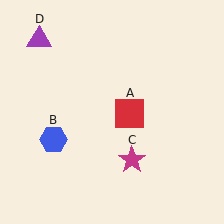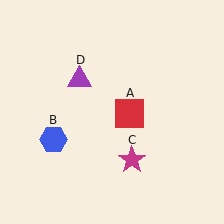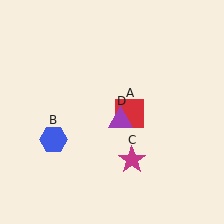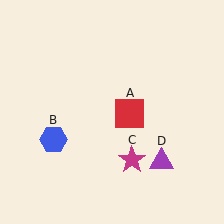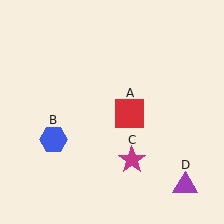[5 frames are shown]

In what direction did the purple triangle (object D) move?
The purple triangle (object D) moved down and to the right.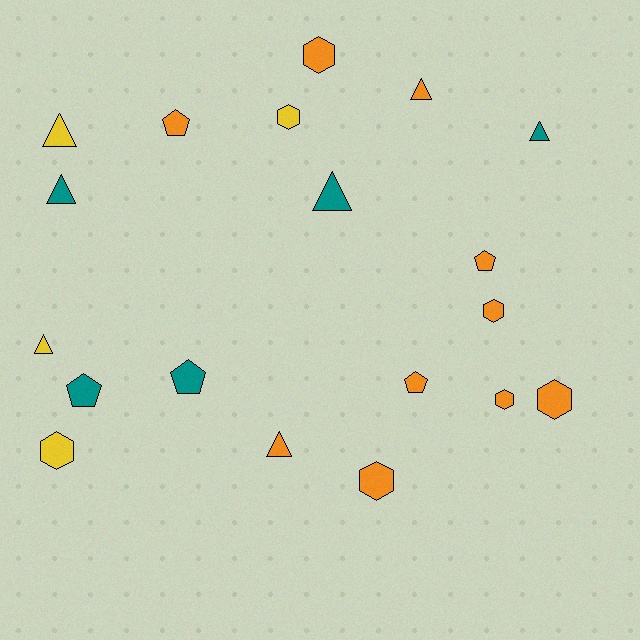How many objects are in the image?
There are 19 objects.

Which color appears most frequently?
Orange, with 10 objects.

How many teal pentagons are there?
There are 2 teal pentagons.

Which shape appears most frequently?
Triangle, with 7 objects.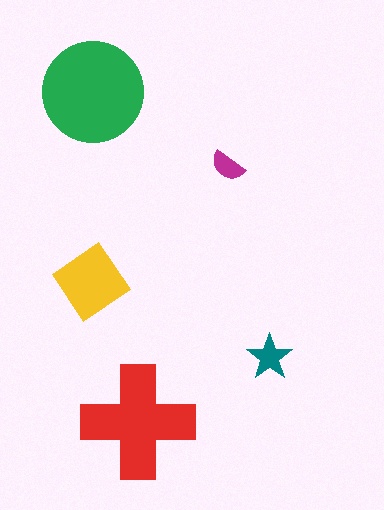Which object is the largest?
The green circle.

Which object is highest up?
The green circle is topmost.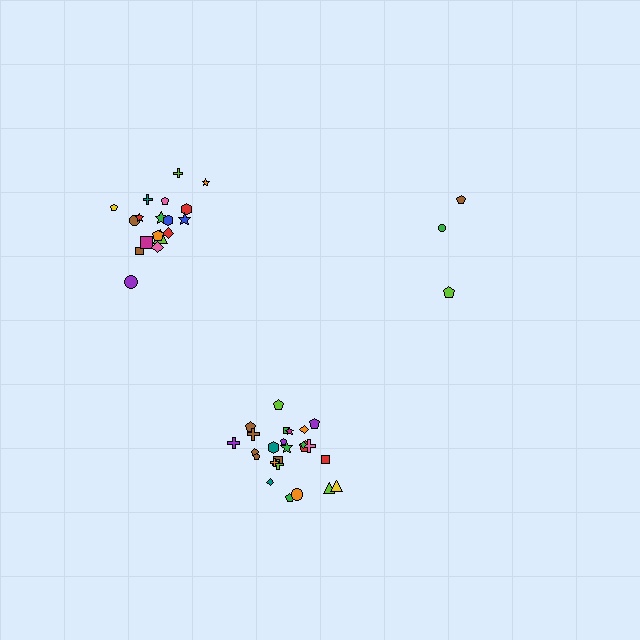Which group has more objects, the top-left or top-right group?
The top-left group.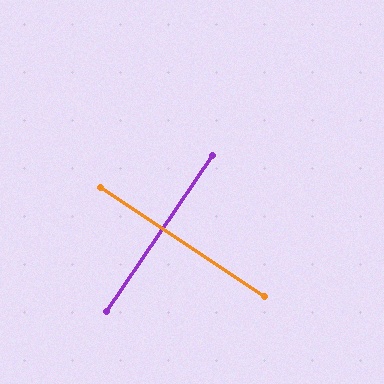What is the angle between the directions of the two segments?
Approximately 89 degrees.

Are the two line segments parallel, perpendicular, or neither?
Perpendicular — they meet at approximately 89°.